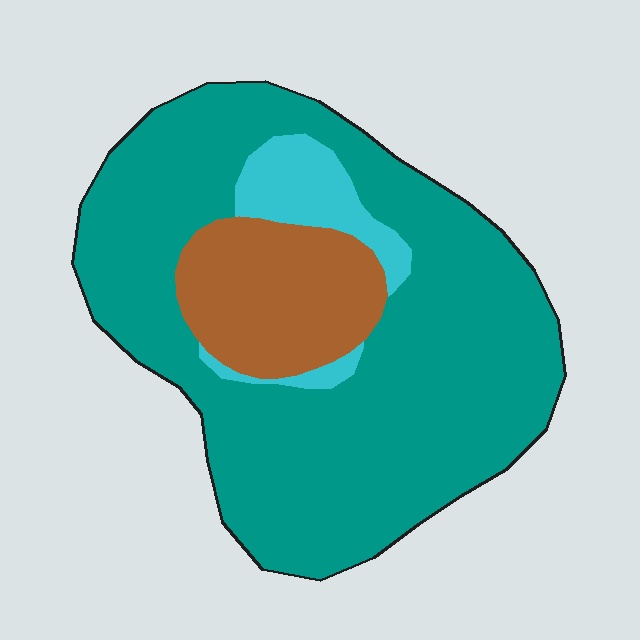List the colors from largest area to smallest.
From largest to smallest: teal, brown, cyan.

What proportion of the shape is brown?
Brown covers roughly 15% of the shape.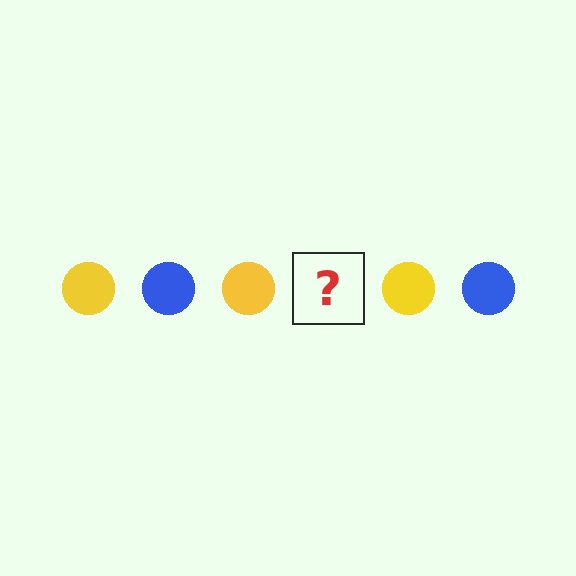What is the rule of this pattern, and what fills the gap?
The rule is that the pattern cycles through yellow, blue circles. The gap should be filled with a blue circle.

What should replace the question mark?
The question mark should be replaced with a blue circle.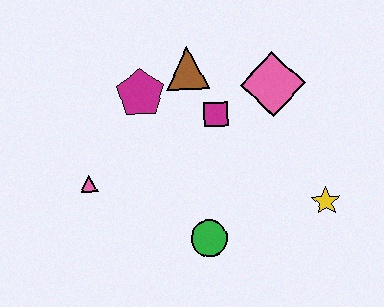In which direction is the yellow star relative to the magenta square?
The yellow star is to the right of the magenta square.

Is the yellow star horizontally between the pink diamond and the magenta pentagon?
No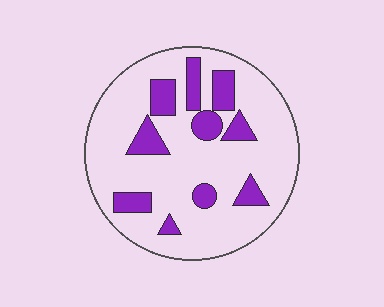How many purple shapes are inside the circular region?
10.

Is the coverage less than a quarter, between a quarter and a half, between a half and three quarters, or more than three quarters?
Less than a quarter.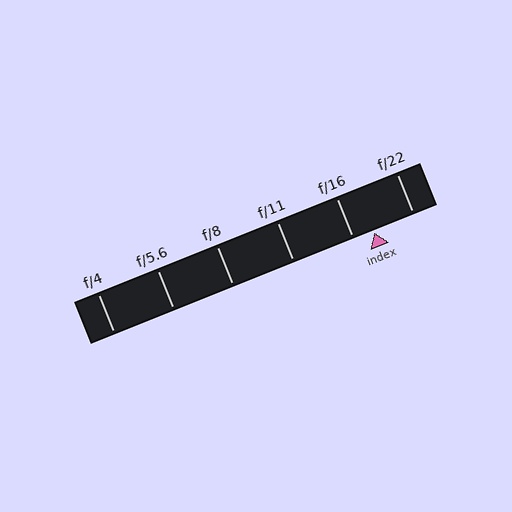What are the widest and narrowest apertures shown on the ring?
The widest aperture shown is f/4 and the narrowest is f/22.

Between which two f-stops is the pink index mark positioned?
The index mark is between f/16 and f/22.